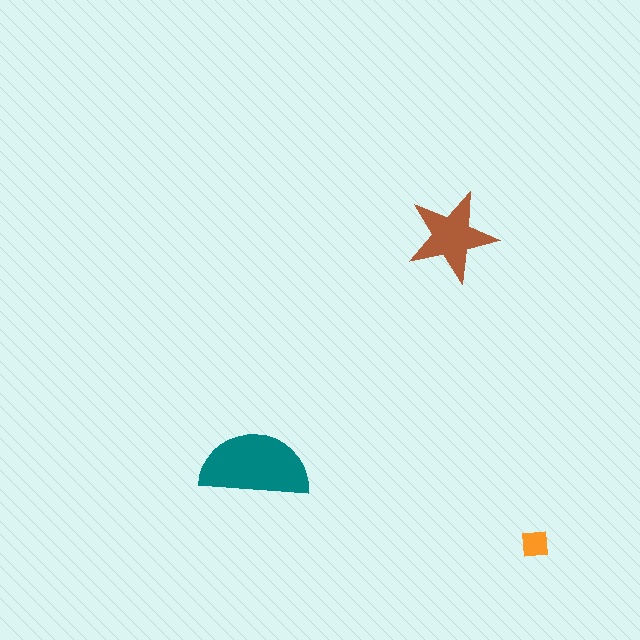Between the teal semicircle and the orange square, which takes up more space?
The teal semicircle.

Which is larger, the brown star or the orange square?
The brown star.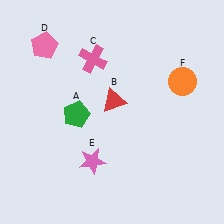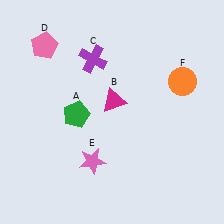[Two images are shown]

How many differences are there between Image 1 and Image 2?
There are 2 differences between the two images.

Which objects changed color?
B changed from red to magenta. C changed from pink to purple.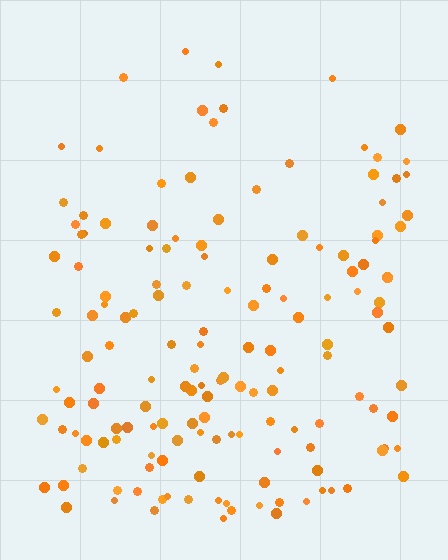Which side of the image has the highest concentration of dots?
The bottom.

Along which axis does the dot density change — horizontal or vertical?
Vertical.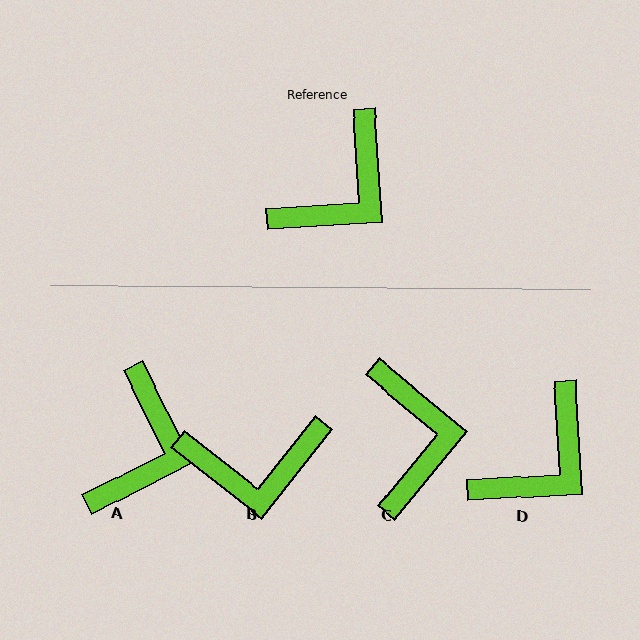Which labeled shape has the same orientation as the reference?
D.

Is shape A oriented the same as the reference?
No, it is off by about 23 degrees.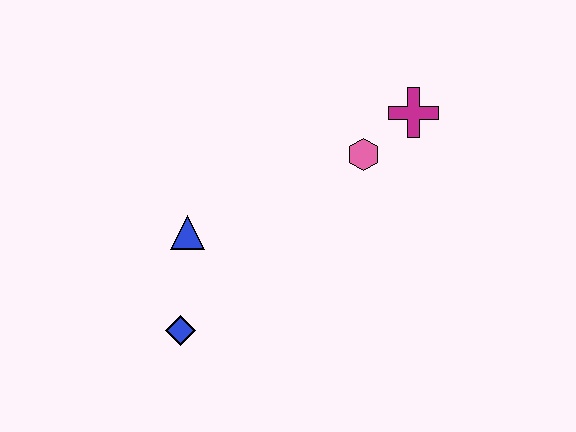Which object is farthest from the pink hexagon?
The blue diamond is farthest from the pink hexagon.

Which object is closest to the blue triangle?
The blue diamond is closest to the blue triangle.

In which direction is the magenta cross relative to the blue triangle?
The magenta cross is to the right of the blue triangle.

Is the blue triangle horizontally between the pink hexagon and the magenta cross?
No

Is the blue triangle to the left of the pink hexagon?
Yes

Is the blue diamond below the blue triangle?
Yes